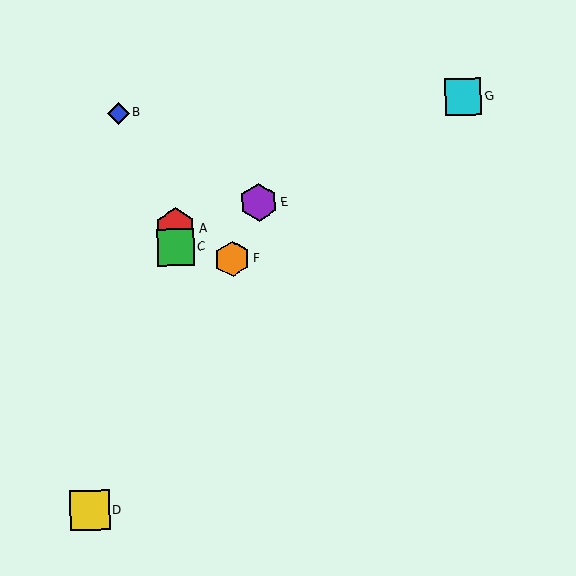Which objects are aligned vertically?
Objects A, C are aligned vertically.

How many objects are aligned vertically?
2 objects (A, C) are aligned vertically.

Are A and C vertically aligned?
Yes, both are at x≈175.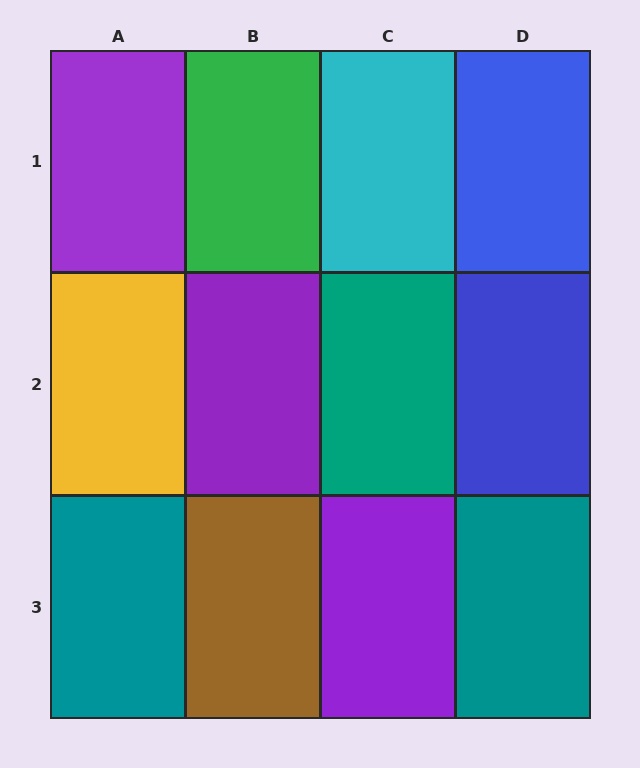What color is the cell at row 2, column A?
Yellow.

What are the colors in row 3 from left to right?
Teal, brown, purple, teal.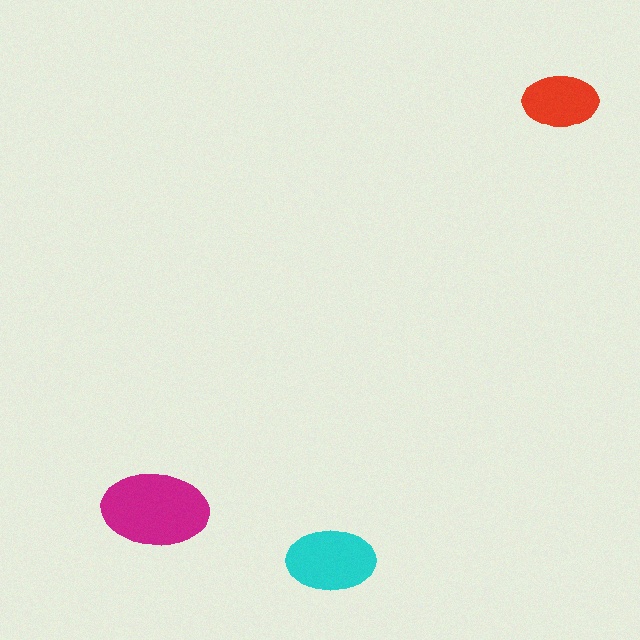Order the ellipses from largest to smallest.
the magenta one, the cyan one, the red one.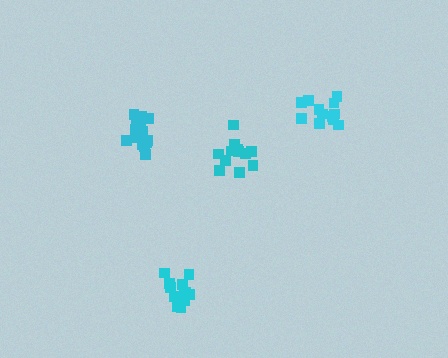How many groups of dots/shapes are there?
There are 4 groups.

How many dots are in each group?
Group 1: 14 dots, Group 2: 16 dots, Group 3: 12 dots, Group 4: 13 dots (55 total).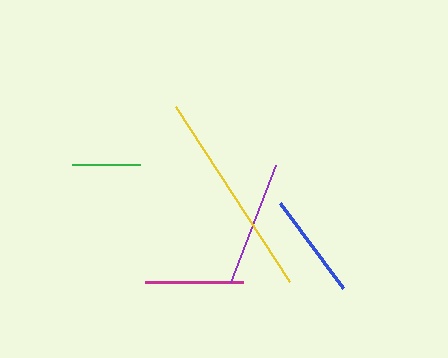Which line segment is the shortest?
The green line is the shortest at approximately 68 pixels.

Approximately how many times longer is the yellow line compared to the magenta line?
The yellow line is approximately 2.1 times the length of the magenta line.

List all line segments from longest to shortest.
From longest to shortest: yellow, purple, blue, magenta, green.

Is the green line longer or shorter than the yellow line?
The yellow line is longer than the green line.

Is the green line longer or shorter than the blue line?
The blue line is longer than the green line.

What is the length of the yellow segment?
The yellow segment is approximately 209 pixels long.